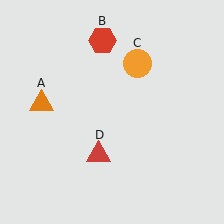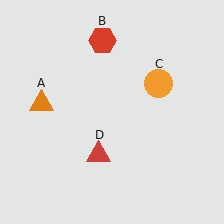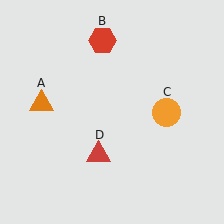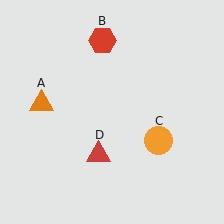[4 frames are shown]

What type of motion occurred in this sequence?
The orange circle (object C) rotated clockwise around the center of the scene.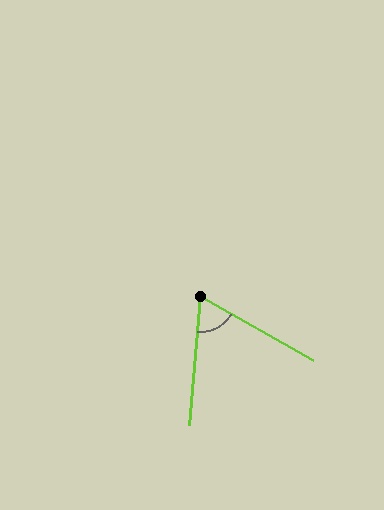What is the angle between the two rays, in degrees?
Approximately 65 degrees.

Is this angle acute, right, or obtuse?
It is acute.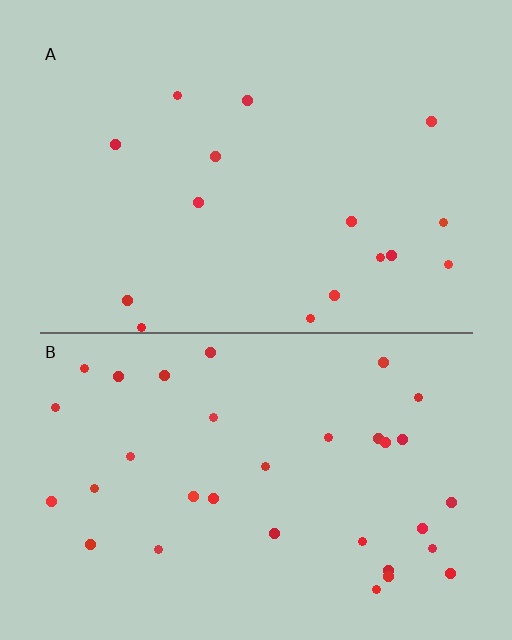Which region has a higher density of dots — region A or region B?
B (the bottom).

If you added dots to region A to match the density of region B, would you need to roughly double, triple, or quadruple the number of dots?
Approximately double.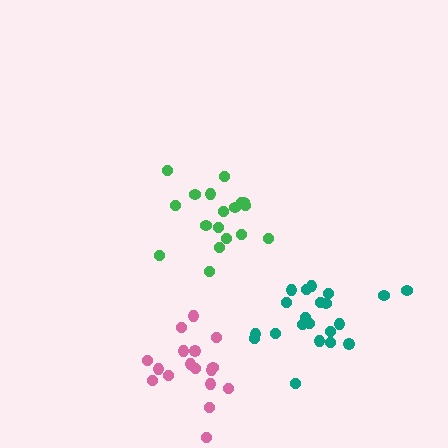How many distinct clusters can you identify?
There are 3 distinct clusters.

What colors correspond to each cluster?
The clusters are colored: green, teal, pink.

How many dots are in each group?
Group 1: 19 dots, Group 2: 21 dots, Group 3: 17 dots (57 total).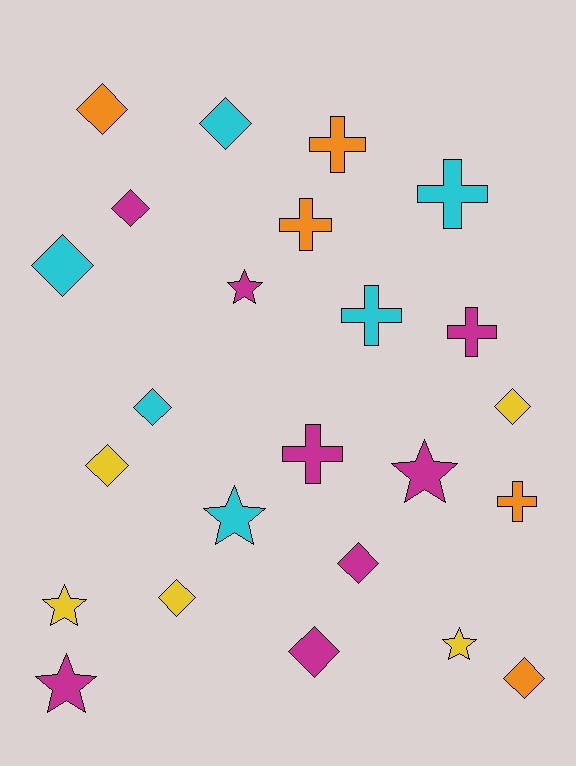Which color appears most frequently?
Magenta, with 8 objects.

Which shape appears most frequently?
Diamond, with 11 objects.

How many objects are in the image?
There are 24 objects.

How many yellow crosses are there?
There are no yellow crosses.